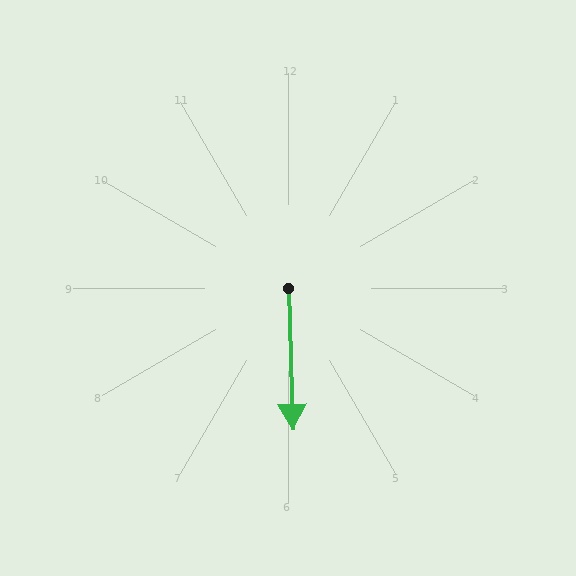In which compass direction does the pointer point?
South.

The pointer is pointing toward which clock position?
Roughly 6 o'clock.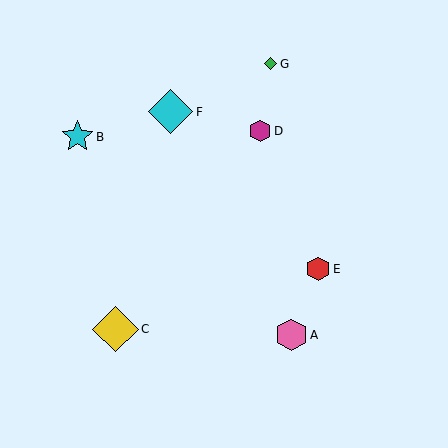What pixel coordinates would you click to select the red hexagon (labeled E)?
Click at (318, 269) to select the red hexagon E.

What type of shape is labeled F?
Shape F is a cyan diamond.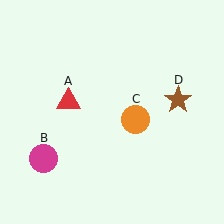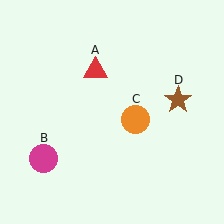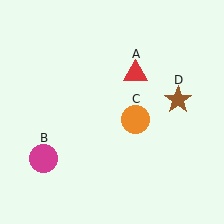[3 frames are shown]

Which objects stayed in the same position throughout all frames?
Magenta circle (object B) and orange circle (object C) and brown star (object D) remained stationary.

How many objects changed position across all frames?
1 object changed position: red triangle (object A).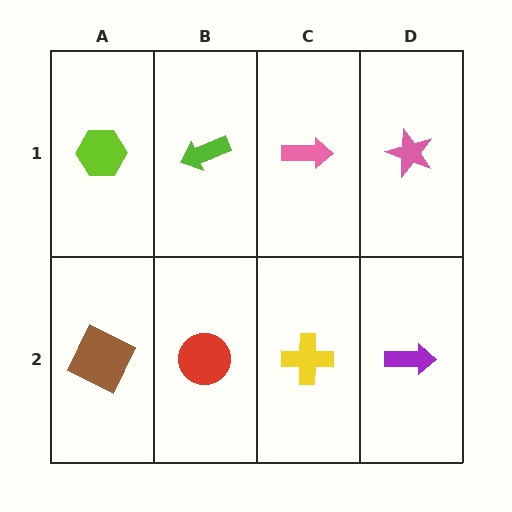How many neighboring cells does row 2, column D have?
2.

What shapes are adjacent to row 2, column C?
A pink arrow (row 1, column C), a red circle (row 2, column B), a purple arrow (row 2, column D).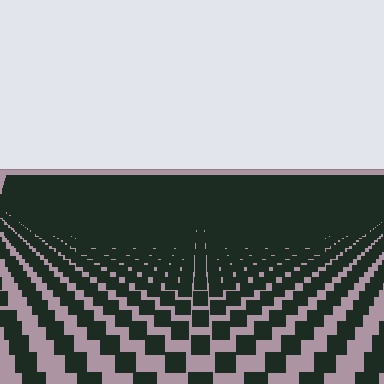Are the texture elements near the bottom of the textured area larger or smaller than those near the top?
Larger. Near the bottom, elements are closer to the viewer and appear at a bigger on-screen size.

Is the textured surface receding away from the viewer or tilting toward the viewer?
The surface is receding away from the viewer. Texture elements get smaller and denser toward the top.